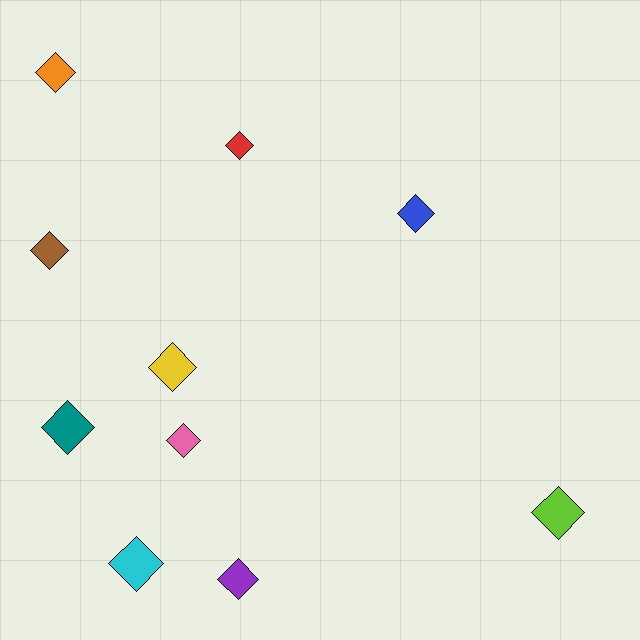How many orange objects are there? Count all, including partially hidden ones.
There is 1 orange object.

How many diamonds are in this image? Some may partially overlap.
There are 10 diamonds.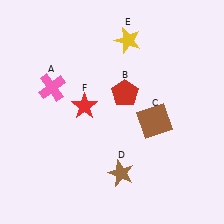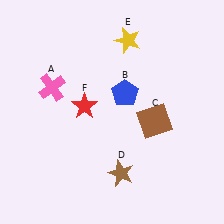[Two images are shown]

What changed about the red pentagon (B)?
In Image 1, B is red. In Image 2, it changed to blue.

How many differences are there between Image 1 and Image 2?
There is 1 difference between the two images.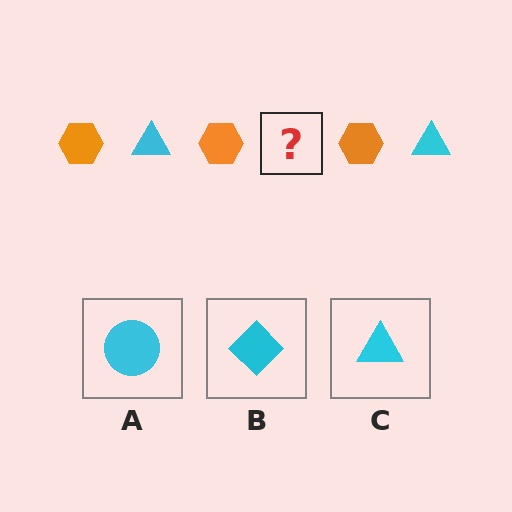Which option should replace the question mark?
Option C.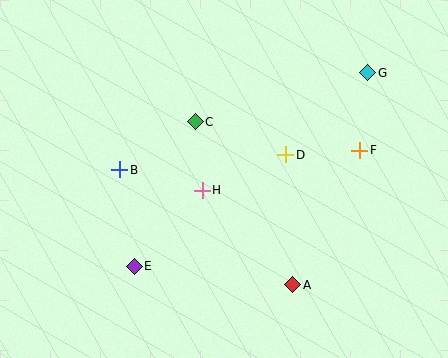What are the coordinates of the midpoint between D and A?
The midpoint between D and A is at (289, 220).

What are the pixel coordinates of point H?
Point H is at (202, 190).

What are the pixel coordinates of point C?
Point C is at (195, 122).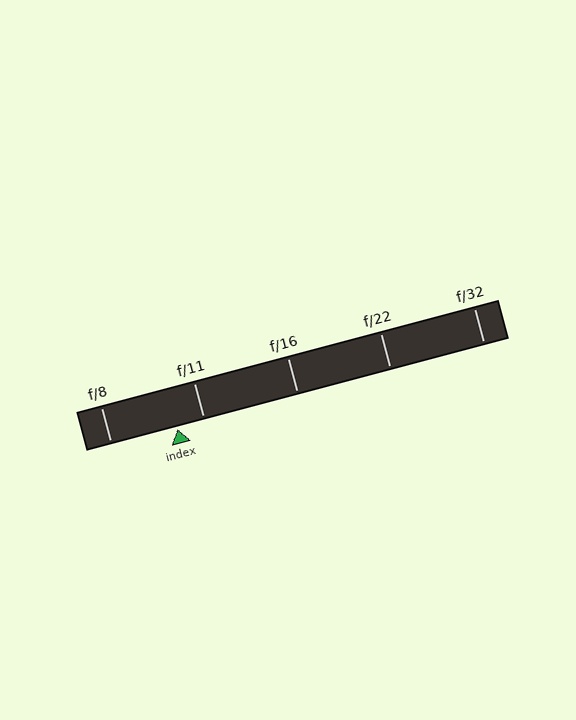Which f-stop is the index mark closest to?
The index mark is closest to f/11.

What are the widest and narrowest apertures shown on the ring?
The widest aperture shown is f/8 and the narrowest is f/32.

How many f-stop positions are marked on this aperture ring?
There are 5 f-stop positions marked.